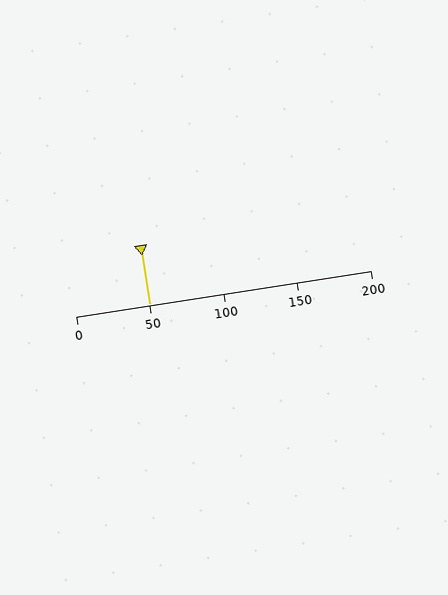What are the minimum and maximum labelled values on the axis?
The axis runs from 0 to 200.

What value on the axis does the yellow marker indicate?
The marker indicates approximately 50.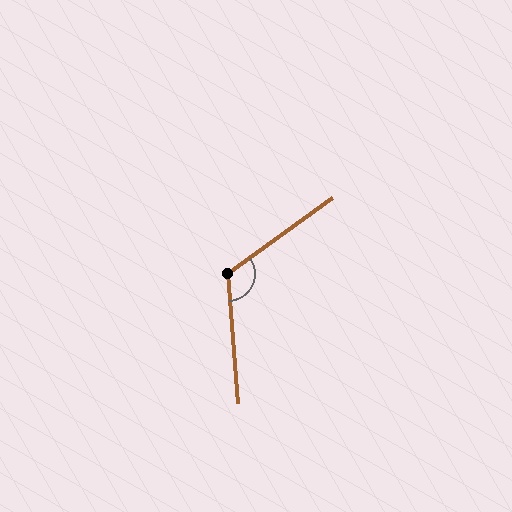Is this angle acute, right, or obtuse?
It is obtuse.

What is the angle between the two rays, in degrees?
Approximately 122 degrees.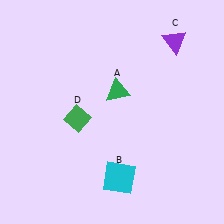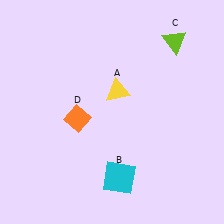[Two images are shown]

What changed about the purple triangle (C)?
In Image 1, C is purple. In Image 2, it changed to lime.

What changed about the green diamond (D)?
In Image 1, D is green. In Image 2, it changed to orange.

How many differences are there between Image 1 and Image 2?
There are 3 differences between the two images.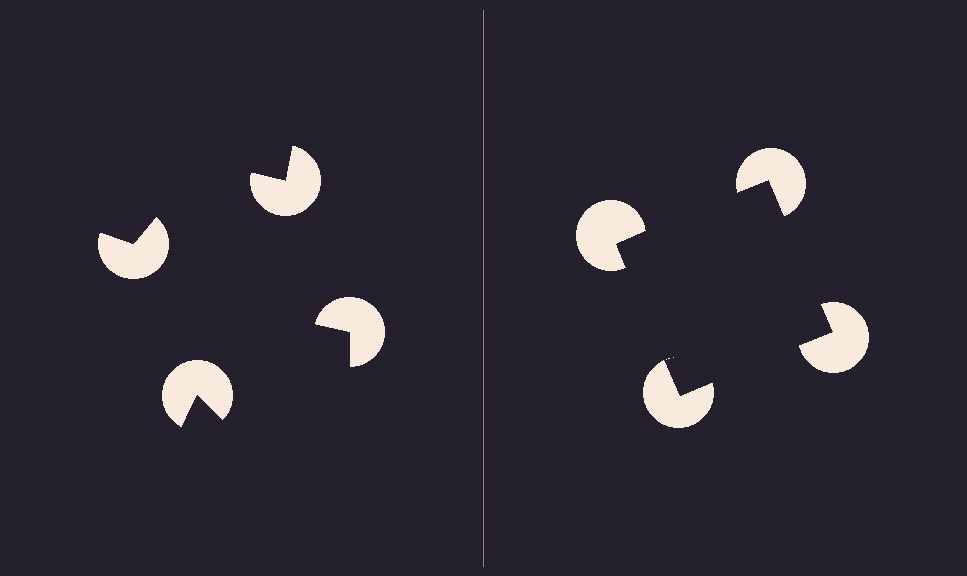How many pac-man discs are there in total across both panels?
8 — 4 on each side.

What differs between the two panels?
The pac-man discs are positioned identically on both sides; only the wedge orientations differ. On the right they align to a square; on the left they are misaligned.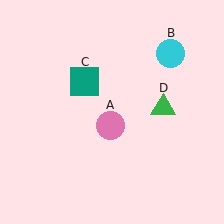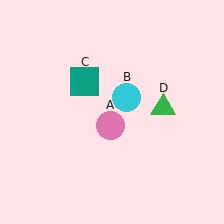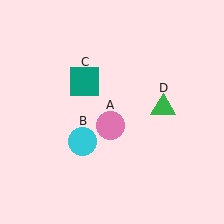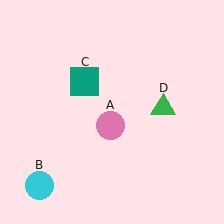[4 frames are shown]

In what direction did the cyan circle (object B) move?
The cyan circle (object B) moved down and to the left.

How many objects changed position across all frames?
1 object changed position: cyan circle (object B).